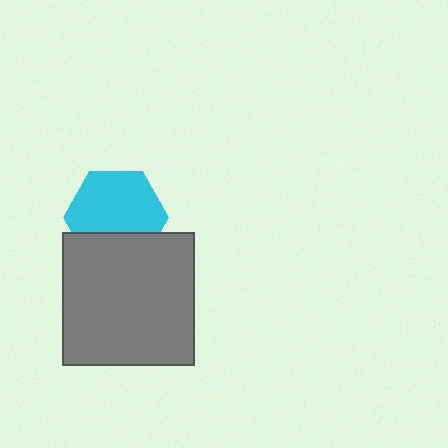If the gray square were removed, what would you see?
You would see the complete cyan hexagon.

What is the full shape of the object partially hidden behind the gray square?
The partially hidden object is a cyan hexagon.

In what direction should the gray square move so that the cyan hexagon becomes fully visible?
The gray square should move down. That is the shortest direction to clear the overlap and leave the cyan hexagon fully visible.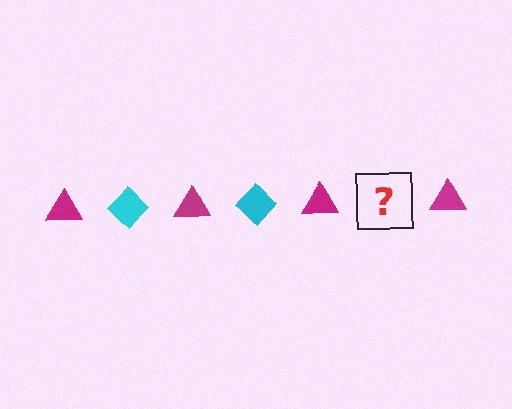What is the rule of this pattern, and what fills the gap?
The rule is that the pattern alternates between magenta triangle and cyan diamond. The gap should be filled with a cyan diamond.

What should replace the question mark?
The question mark should be replaced with a cyan diamond.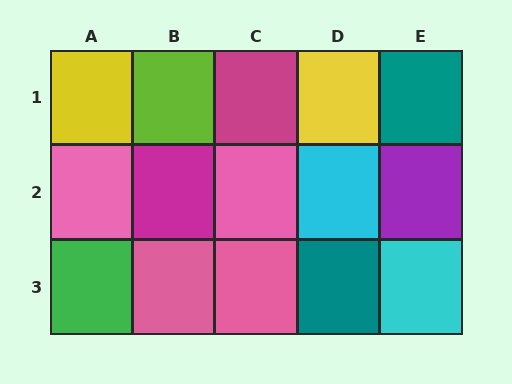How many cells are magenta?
2 cells are magenta.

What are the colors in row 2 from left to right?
Pink, magenta, pink, cyan, purple.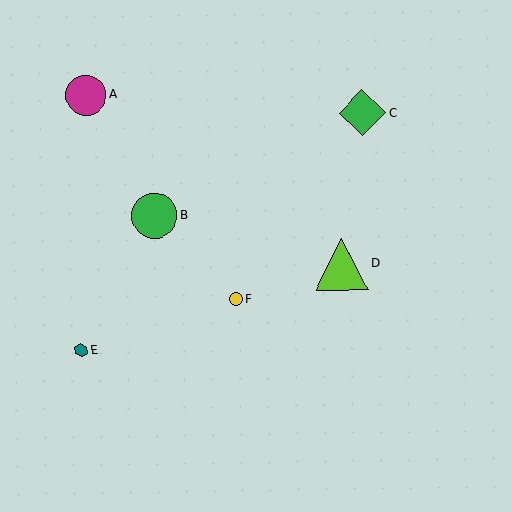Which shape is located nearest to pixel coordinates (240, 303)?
The yellow circle (labeled F) at (236, 299) is nearest to that location.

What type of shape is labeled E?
Shape E is a teal hexagon.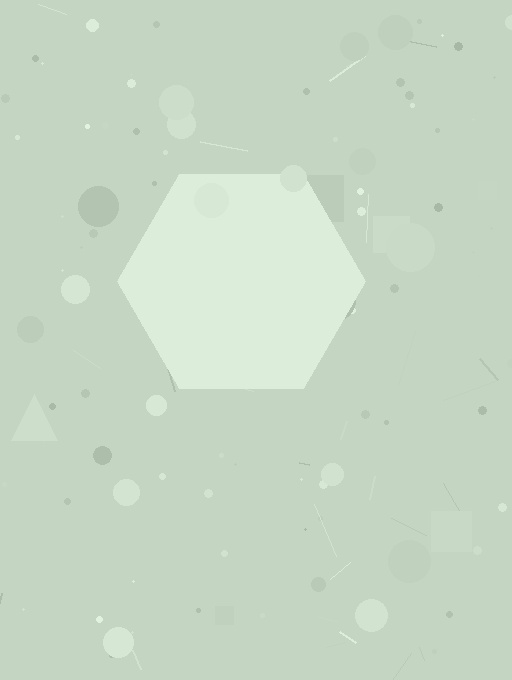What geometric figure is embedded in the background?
A hexagon is embedded in the background.